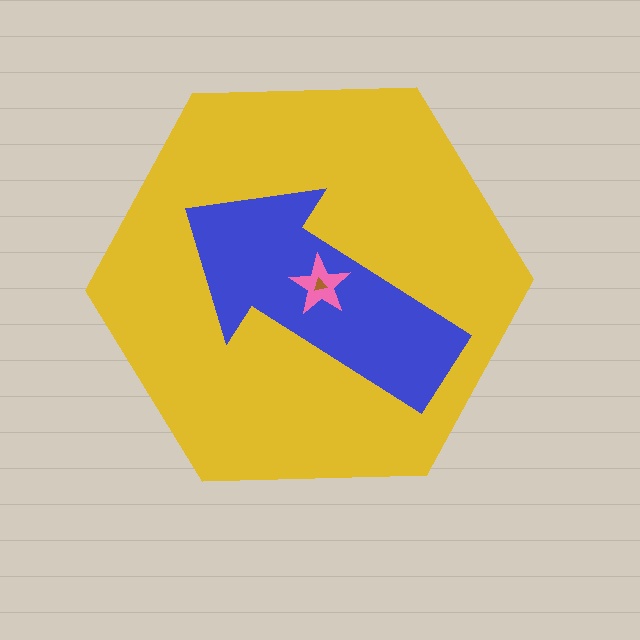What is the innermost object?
The brown triangle.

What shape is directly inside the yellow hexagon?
The blue arrow.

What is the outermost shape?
The yellow hexagon.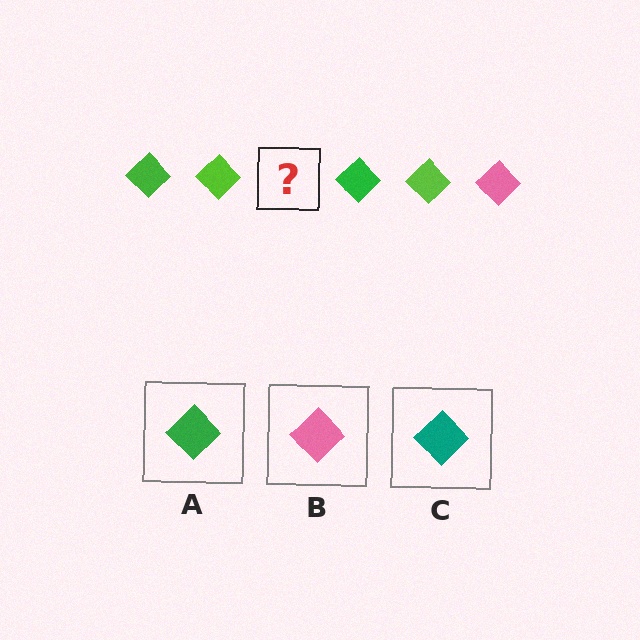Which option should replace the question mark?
Option B.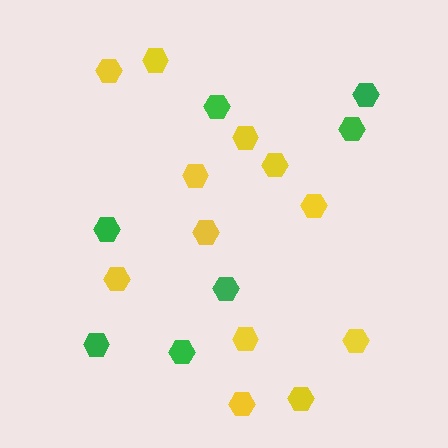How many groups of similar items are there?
There are 2 groups: one group of yellow hexagons (12) and one group of green hexagons (7).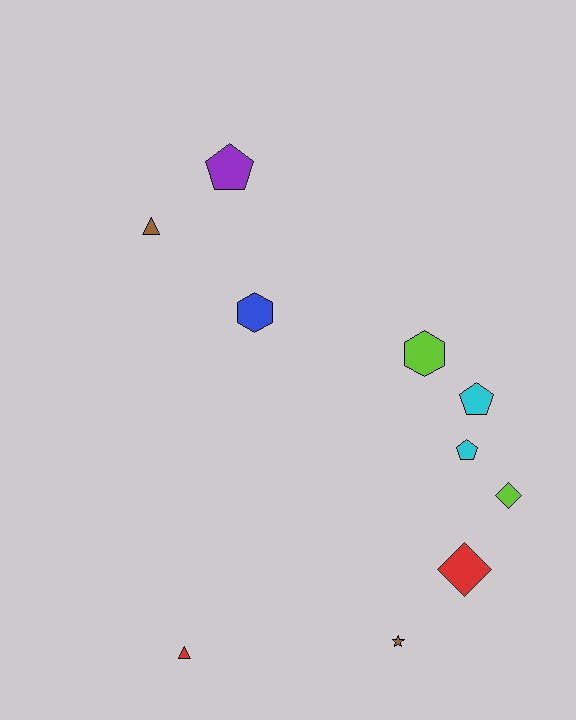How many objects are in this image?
There are 10 objects.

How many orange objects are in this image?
There are no orange objects.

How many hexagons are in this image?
There are 2 hexagons.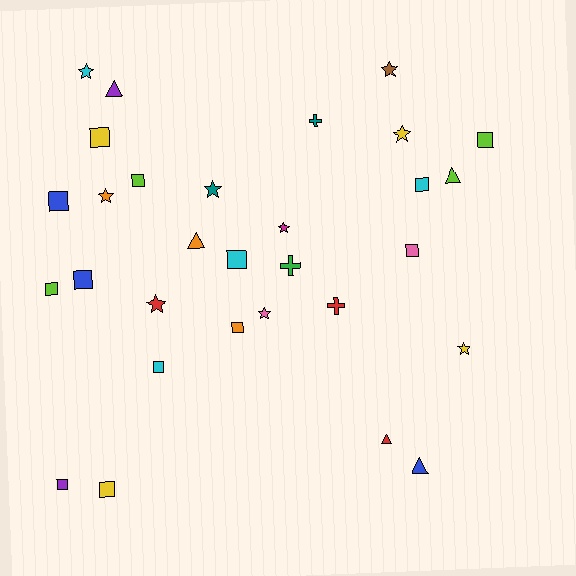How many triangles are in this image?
There are 5 triangles.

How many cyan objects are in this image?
There are 4 cyan objects.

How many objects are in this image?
There are 30 objects.